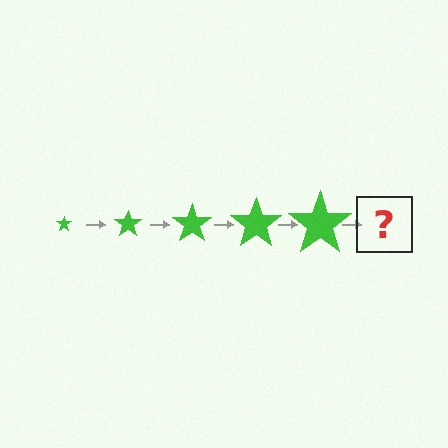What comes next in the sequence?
The next element should be a green star, larger than the previous one.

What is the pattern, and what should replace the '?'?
The pattern is that the star gets progressively larger each step. The '?' should be a green star, larger than the previous one.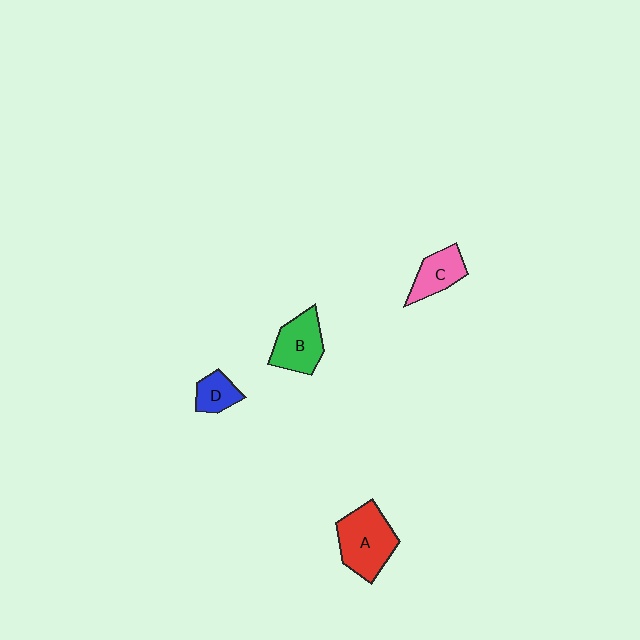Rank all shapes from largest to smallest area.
From largest to smallest: A (red), B (green), C (pink), D (blue).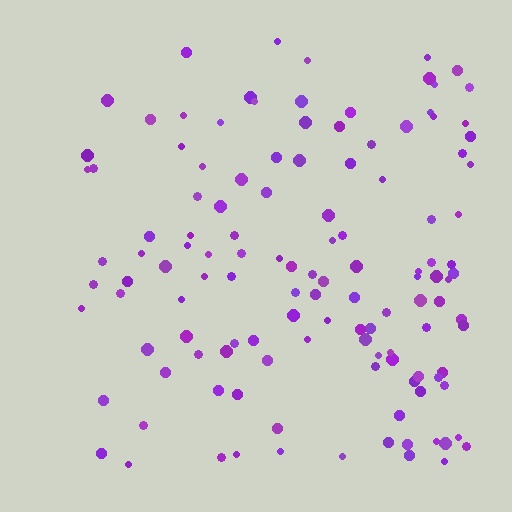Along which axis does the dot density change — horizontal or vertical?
Horizontal.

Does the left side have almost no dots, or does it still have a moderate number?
Still a moderate number, just noticeably fewer than the right.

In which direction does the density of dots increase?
From left to right, with the right side densest.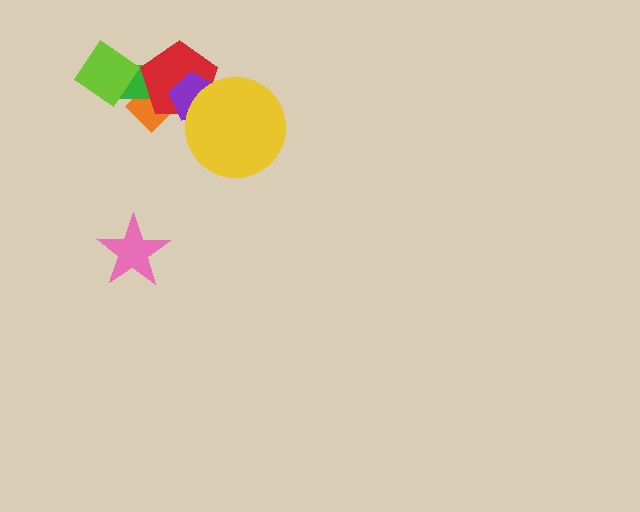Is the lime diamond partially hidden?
No, no other shape covers it.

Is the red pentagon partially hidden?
Yes, it is partially covered by another shape.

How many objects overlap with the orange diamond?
3 objects overlap with the orange diamond.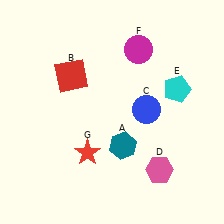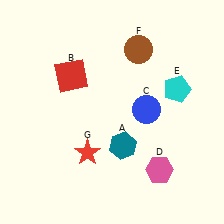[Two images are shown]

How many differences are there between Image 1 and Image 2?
There is 1 difference between the two images.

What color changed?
The circle (F) changed from magenta in Image 1 to brown in Image 2.